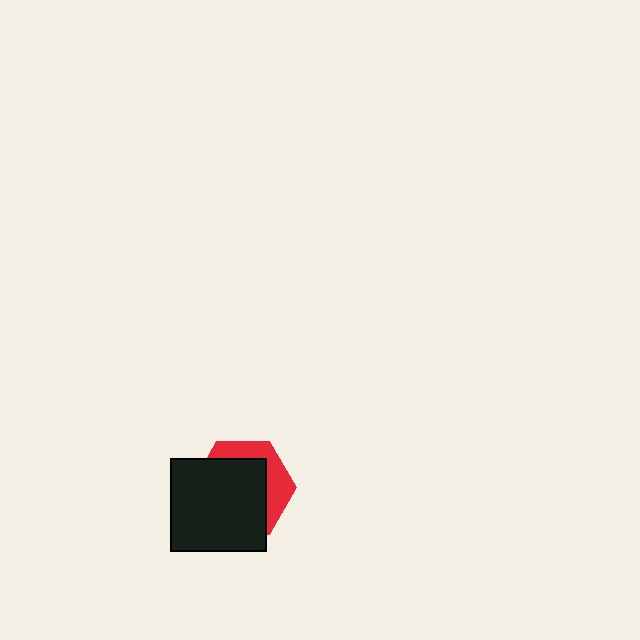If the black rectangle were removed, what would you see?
You would see the complete red hexagon.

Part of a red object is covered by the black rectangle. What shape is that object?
It is a hexagon.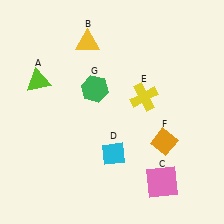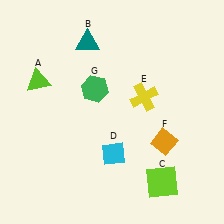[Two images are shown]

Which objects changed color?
B changed from yellow to teal. C changed from pink to lime.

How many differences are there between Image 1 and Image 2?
There are 2 differences between the two images.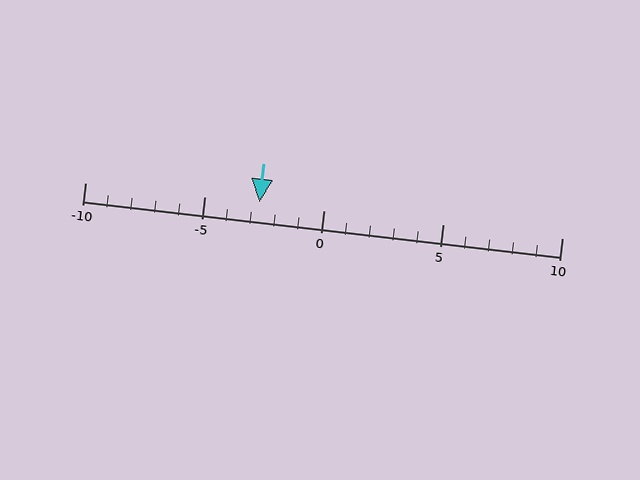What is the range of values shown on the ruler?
The ruler shows values from -10 to 10.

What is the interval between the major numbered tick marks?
The major tick marks are spaced 5 units apart.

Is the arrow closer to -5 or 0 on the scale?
The arrow is closer to -5.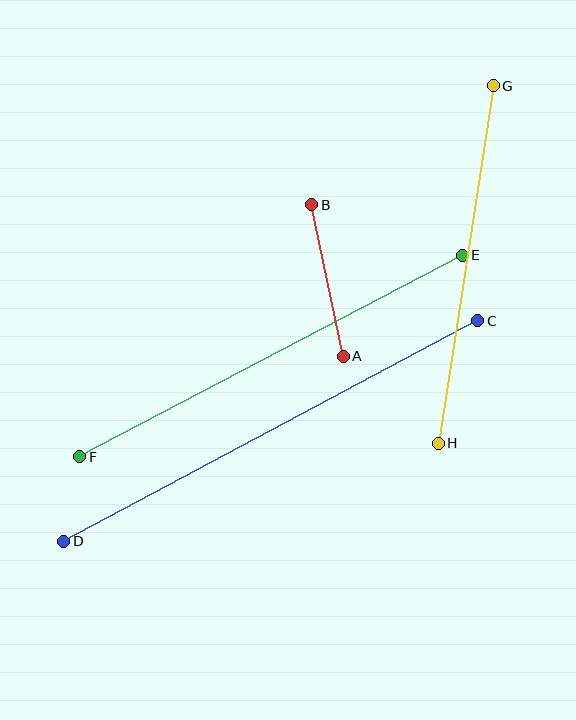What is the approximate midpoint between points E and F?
The midpoint is at approximately (271, 356) pixels.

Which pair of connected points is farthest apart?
Points C and D are farthest apart.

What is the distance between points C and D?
The distance is approximately 469 pixels.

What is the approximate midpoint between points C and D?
The midpoint is at approximately (271, 431) pixels.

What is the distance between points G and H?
The distance is approximately 362 pixels.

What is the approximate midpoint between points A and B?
The midpoint is at approximately (327, 281) pixels.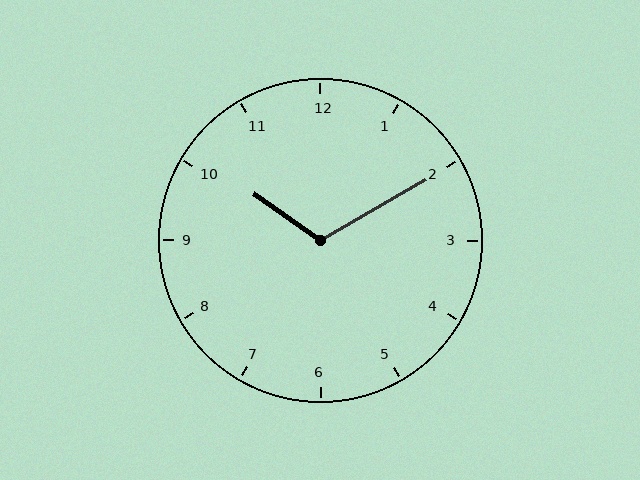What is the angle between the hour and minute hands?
Approximately 115 degrees.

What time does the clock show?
10:10.